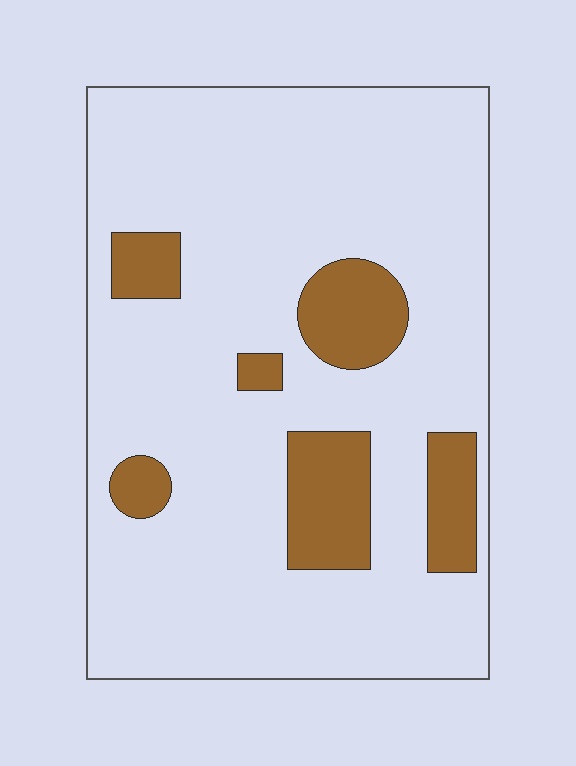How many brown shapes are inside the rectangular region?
6.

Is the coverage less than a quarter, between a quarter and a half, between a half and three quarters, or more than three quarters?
Less than a quarter.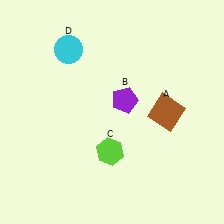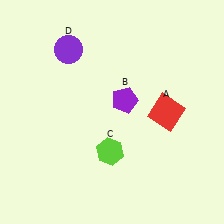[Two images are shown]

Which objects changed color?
A changed from brown to red. D changed from cyan to purple.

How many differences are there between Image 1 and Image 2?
There are 2 differences between the two images.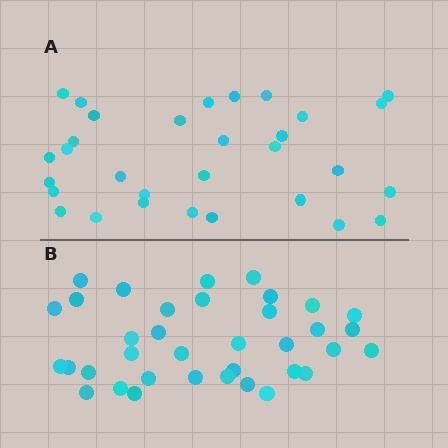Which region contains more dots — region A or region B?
Region B (the bottom region) has more dots.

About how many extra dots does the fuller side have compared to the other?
Region B has about 5 more dots than region A.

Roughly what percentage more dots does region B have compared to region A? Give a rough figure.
About 15% more.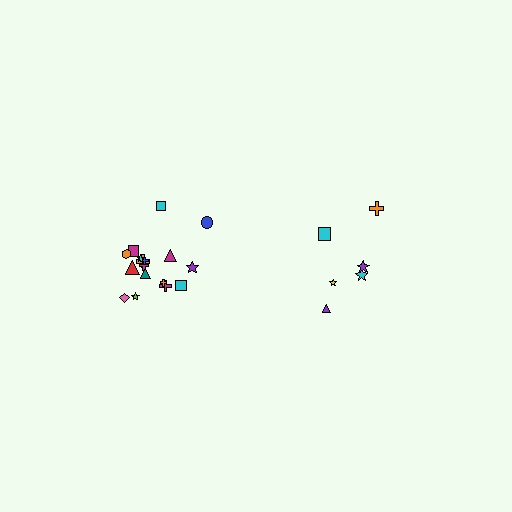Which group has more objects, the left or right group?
The left group.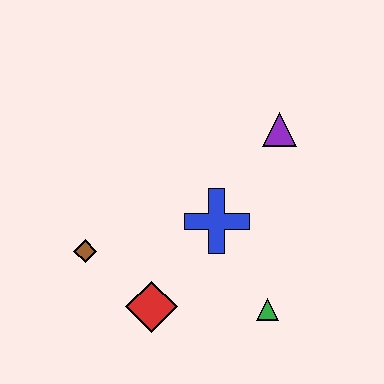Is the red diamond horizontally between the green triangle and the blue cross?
No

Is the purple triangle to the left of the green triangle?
No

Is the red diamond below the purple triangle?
Yes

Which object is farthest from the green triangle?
The brown diamond is farthest from the green triangle.